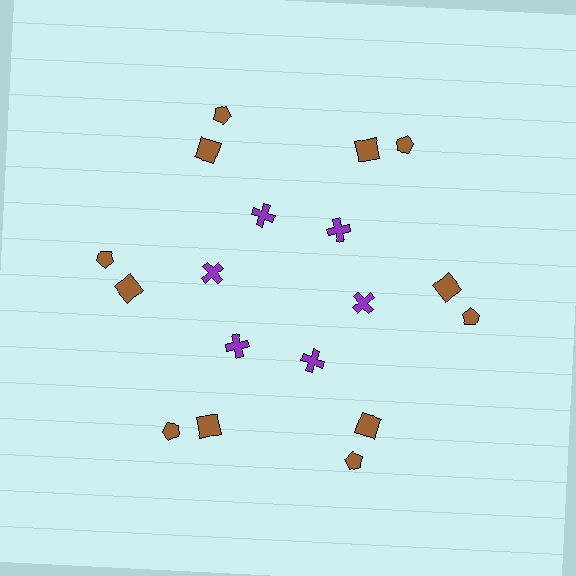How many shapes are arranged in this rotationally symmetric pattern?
There are 18 shapes, arranged in 6 groups of 3.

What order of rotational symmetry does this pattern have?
This pattern has 6-fold rotational symmetry.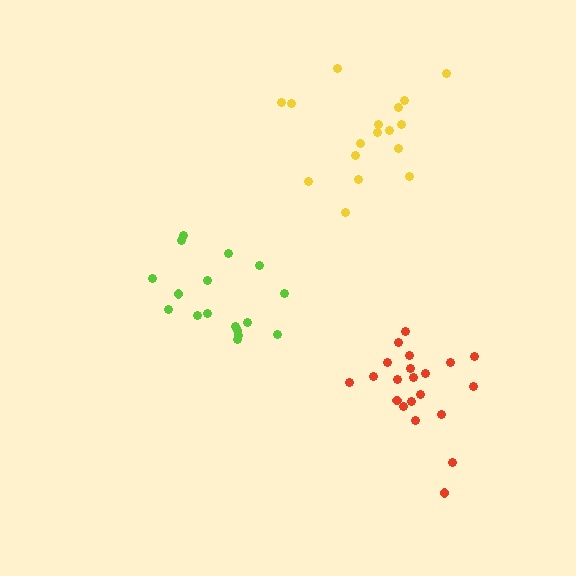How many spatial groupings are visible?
There are 3 spatial groupings.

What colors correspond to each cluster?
The clusters are colored: red, lime, yellow.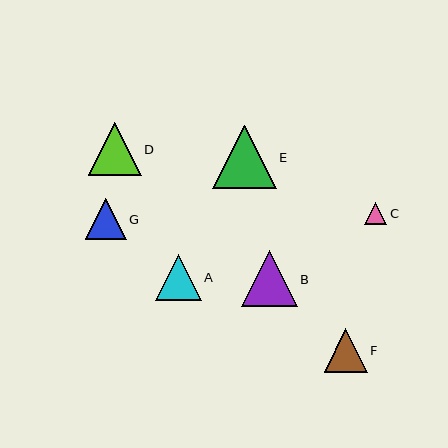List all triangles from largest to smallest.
From largest to smallest: E, B, D, A, F, G, C.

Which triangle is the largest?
Triangle E is the largest with a size of approximately 64 pixels.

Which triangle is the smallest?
Triangle C is the smallest with a size of approximately 22 pixels.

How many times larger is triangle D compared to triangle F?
Triangle D is approximately 1.2 times the size of triangle F.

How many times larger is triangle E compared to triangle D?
Triangle E is approximately 1.2 times the size of triangle D.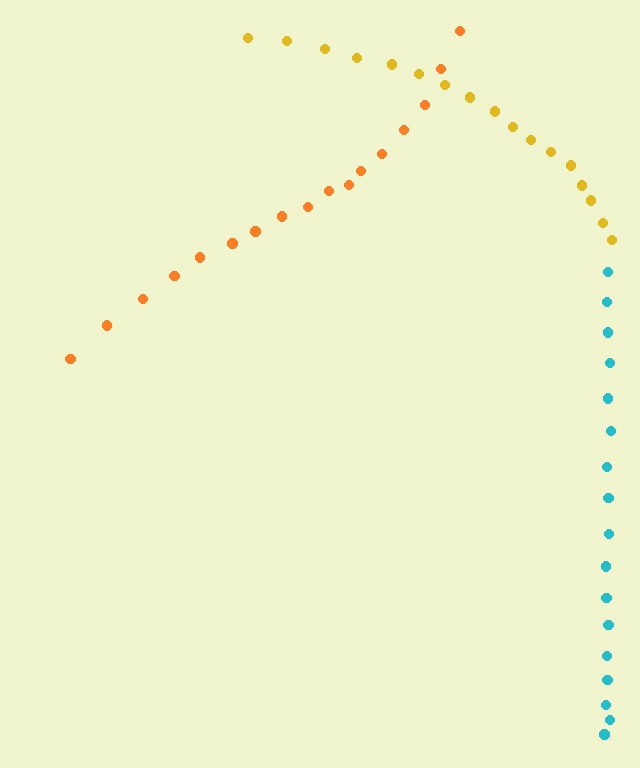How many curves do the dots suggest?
There are 3 distinct paths.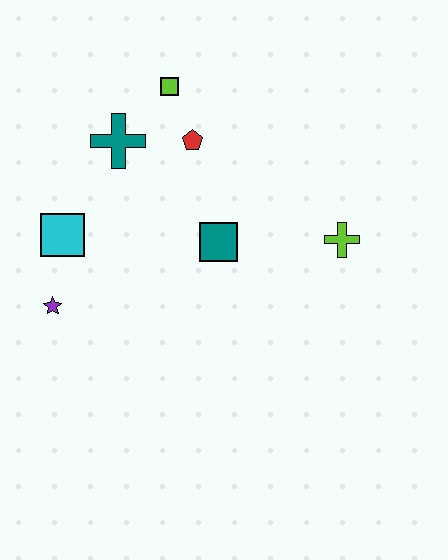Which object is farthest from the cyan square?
The lime cross is farthest from the cyan square.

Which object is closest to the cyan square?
The purple star is closest to the cyan square.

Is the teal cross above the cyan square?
Yes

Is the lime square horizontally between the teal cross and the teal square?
Yes